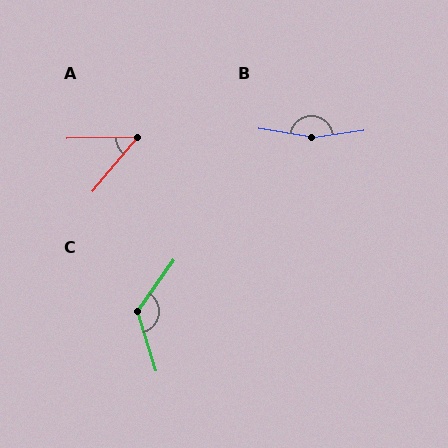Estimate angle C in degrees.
Approximately 127 degrees.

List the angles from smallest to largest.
A (48°), C (127°), B (163°).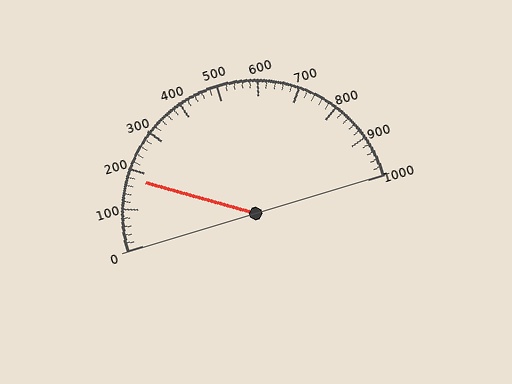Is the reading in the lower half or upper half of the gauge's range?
The reading is in the lower half of the range (0 to 1000).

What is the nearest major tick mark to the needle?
The nearest major tick mark is 200.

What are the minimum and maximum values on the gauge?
The gauge ranges from 0 to 1000.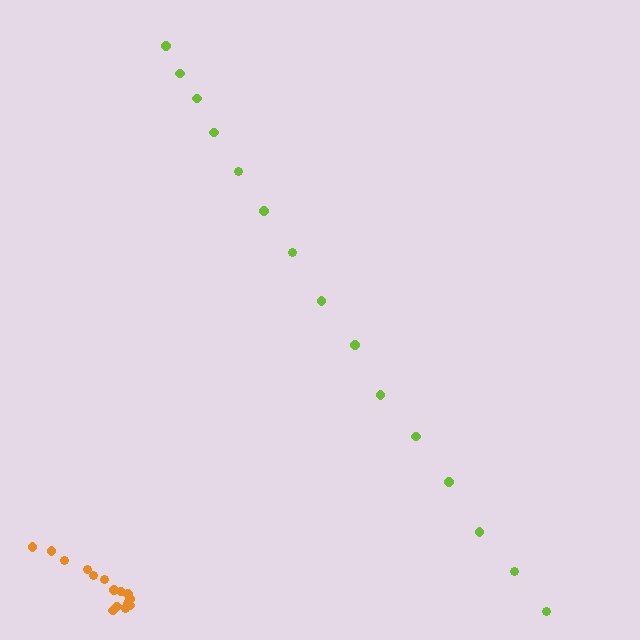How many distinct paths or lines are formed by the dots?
There are 2 distinct paths.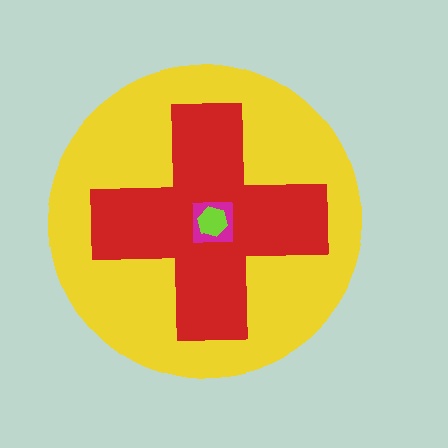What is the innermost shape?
The lime hexagon.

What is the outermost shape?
The yellow circle.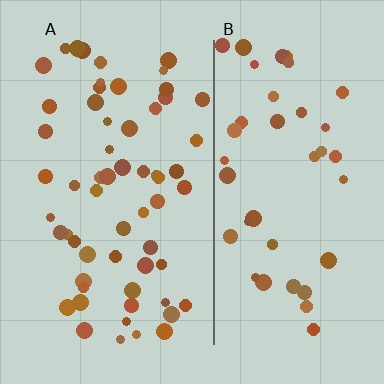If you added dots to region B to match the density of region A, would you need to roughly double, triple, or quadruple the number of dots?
Approximately double.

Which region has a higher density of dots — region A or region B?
A (the left).